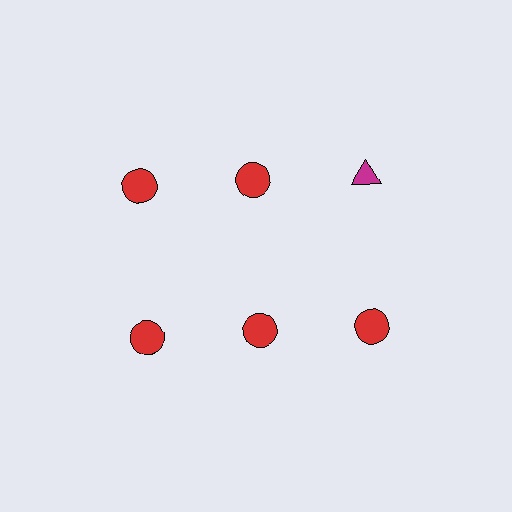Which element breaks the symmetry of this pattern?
The magenta triangle in the top row, center column breaks the symmetry. All other shapes are red circles.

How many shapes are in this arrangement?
There are 6 shapes arranged in a grid pattern.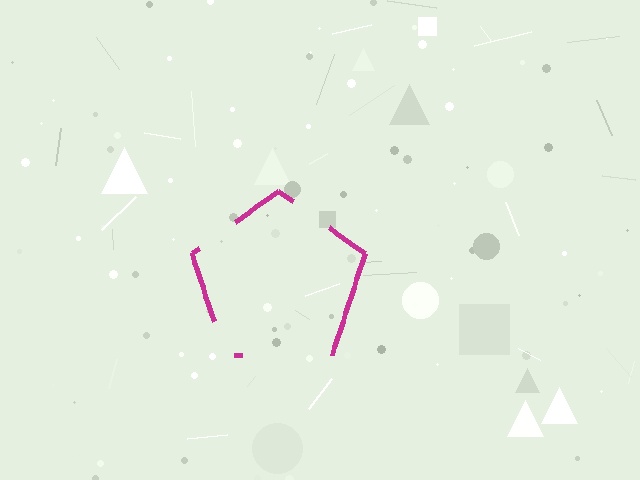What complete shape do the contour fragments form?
The contour fragments form a pentagon.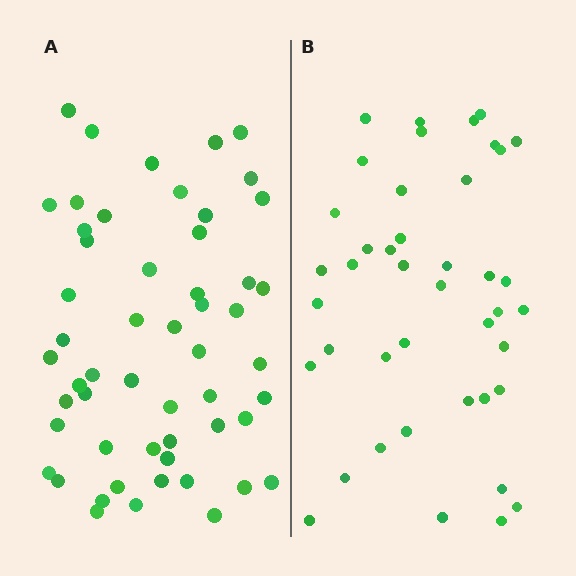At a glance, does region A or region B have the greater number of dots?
Region A (the left region) has more dots.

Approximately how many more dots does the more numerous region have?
Region A has roughly 12 or so more dots than region B.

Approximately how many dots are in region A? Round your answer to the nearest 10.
About 50 dots. (The exact count is 54, which rounds to 50.)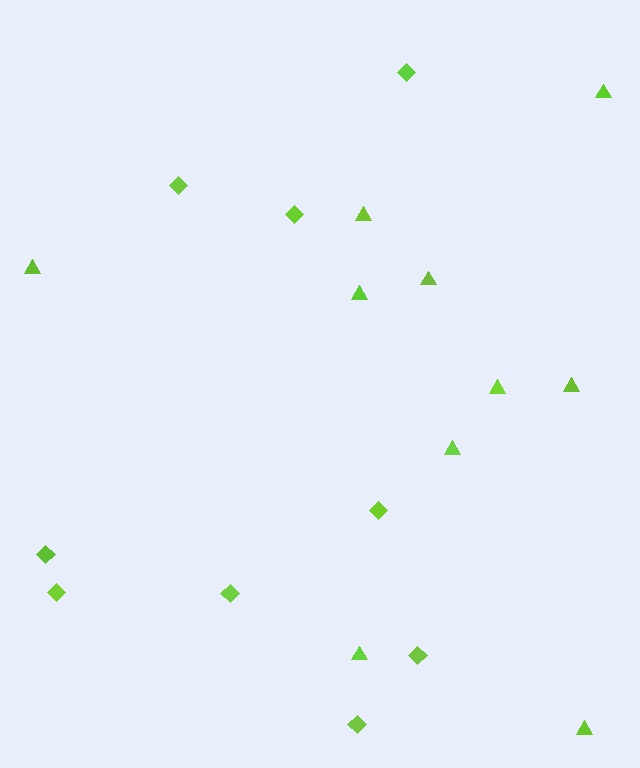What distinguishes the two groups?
There are 2 groups: one group of diamonds (9) and one group of triangles (10).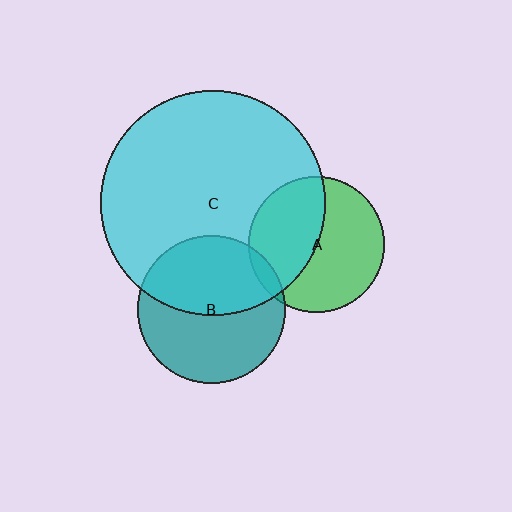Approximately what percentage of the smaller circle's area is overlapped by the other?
Approximately 5%.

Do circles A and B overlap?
Yes.